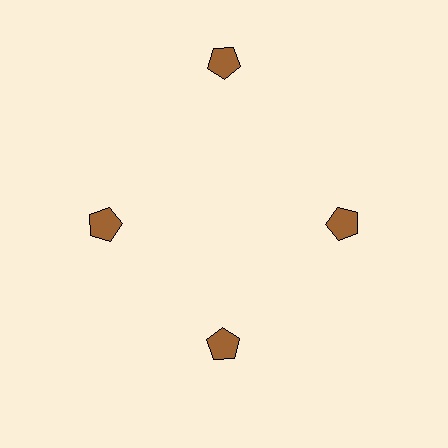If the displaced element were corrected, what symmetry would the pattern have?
It would have 4-fold rotational symmetry — the pattern would map onto itself every 90 degrees.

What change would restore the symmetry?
The symmetry would be restored by moving it inward, back onto the ring so that all 4 pentagons sit at equal angles and equal distance from the center.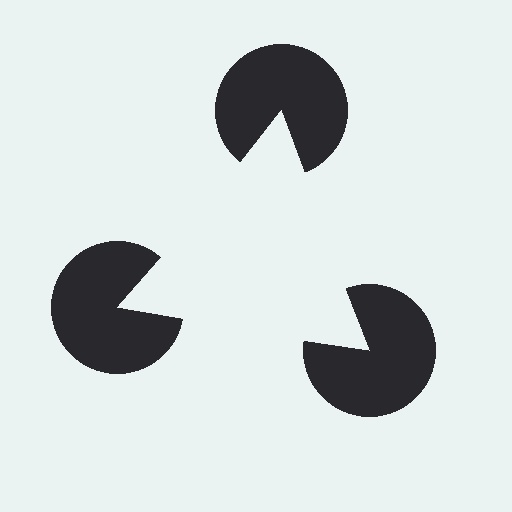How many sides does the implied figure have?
3 sides.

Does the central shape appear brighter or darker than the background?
It typically appears slightly brighter than the background, even though no actual brightness change is drawn.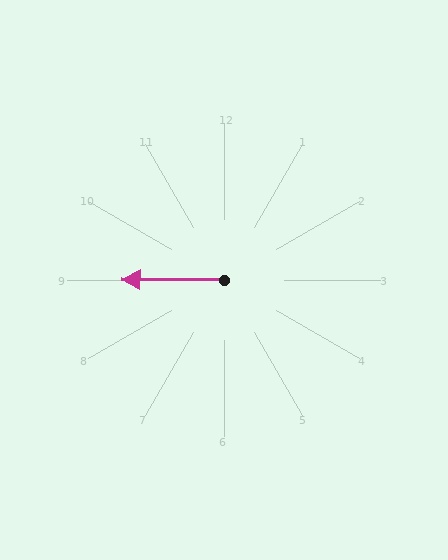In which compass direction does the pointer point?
West.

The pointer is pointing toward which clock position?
Roughly 9 o'clock.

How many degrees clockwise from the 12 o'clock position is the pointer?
Approximately 270 degrees.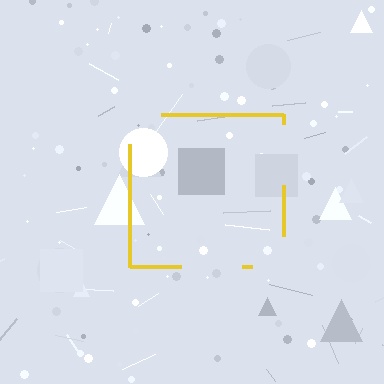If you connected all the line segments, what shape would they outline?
They would outline a square.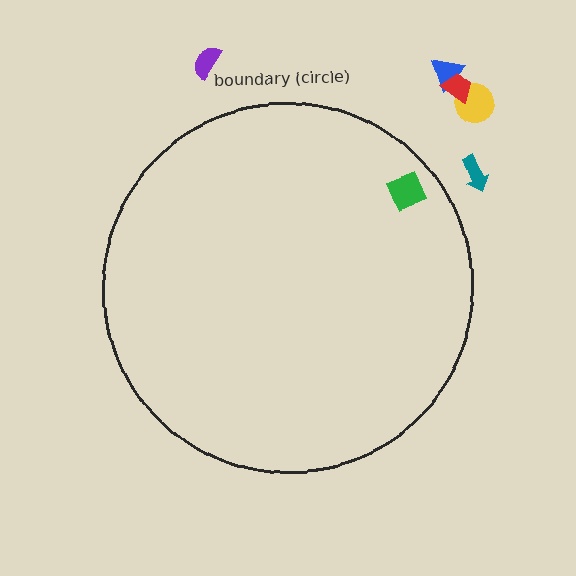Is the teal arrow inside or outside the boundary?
Outside.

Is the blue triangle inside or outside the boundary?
Outside.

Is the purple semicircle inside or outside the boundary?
Outside.